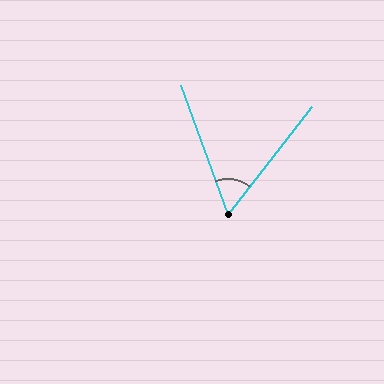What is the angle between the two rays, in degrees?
Approximately 58 degrees.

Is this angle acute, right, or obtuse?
It is acute.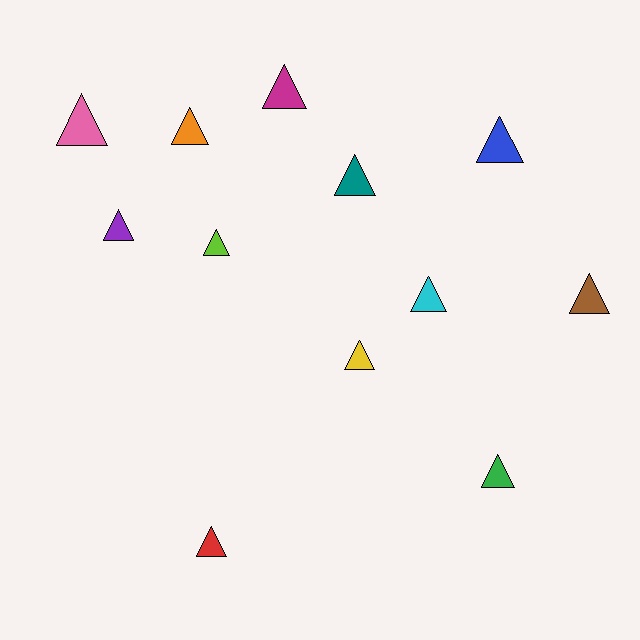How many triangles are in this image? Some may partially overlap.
There are 12 triangles.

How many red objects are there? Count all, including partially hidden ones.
There is 1 red object.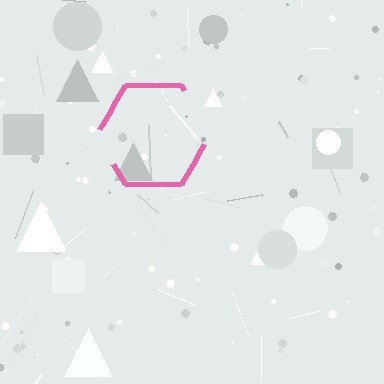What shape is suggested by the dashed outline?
The dashed outline suggests a hexagon.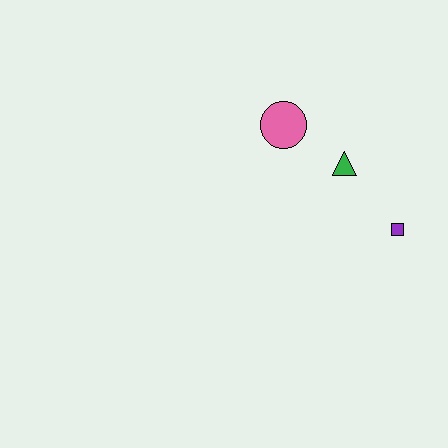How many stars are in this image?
There are no stars.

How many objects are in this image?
There are 3 objects.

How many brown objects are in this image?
There are no brown objects.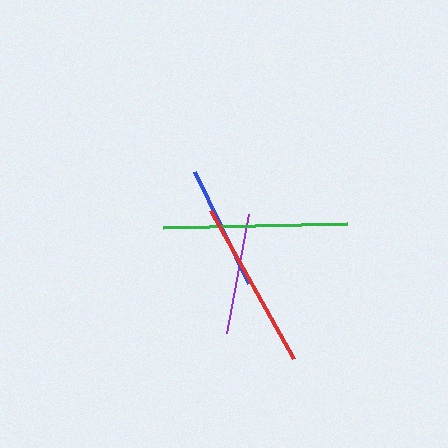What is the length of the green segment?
The green segment is approximately 184 pixels long.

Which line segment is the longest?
The green line is the longest at approximately 184 pixels.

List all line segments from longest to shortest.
From longest to shortest: green, red, blue, purple.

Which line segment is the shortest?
The purple line is the shortest at approximately 121 pixels.